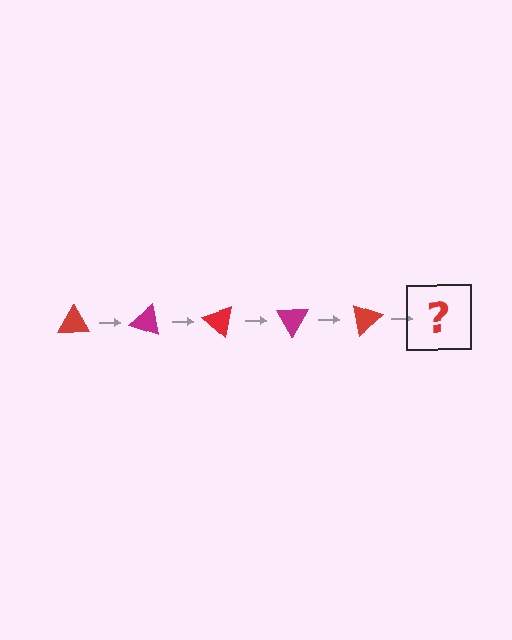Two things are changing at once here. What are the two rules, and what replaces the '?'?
The two rules are that it rotates 20 degrees each step and the color cycles through red and magenta. The '?' should be a magenta triangle, rotated 100 degrees from the start.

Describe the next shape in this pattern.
It should be a magenta triangle, rotated 100 degrees from the start.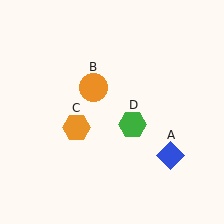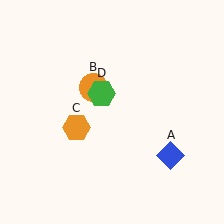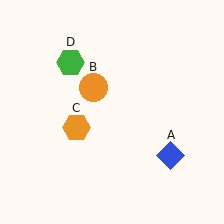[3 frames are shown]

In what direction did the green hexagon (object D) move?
The green hexagon (object D) moved up and to the left.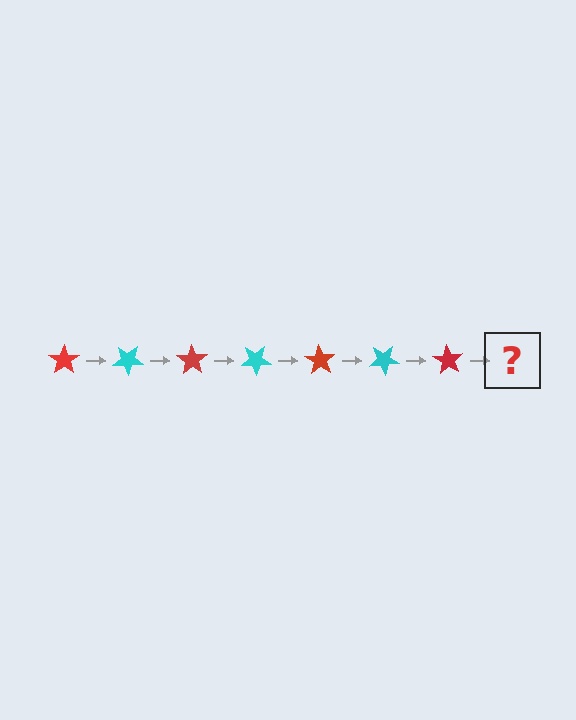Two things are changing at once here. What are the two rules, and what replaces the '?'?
The two rules are that it rotates 35 degrees each step and the color cycles through red and cyan. The '?' should be a cyan star, rotated 245 degrees from the start.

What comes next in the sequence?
The next element should be a cyan star, rotated 245 degrees from the start.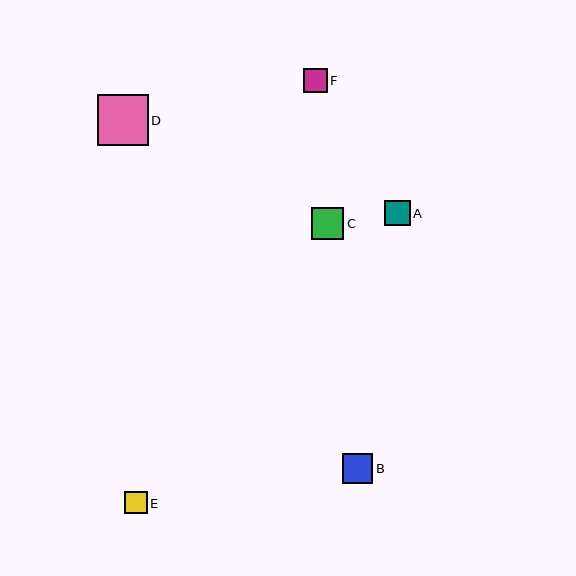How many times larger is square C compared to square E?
Square C is approximately 1.4 times the size of square E.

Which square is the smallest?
Square E is the smallest with a size of approximately 23 pixels.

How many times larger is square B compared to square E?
Square B is approximately 1.3 times the size of square E.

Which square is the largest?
Square D is the largest with a size of approximately 50 pixels.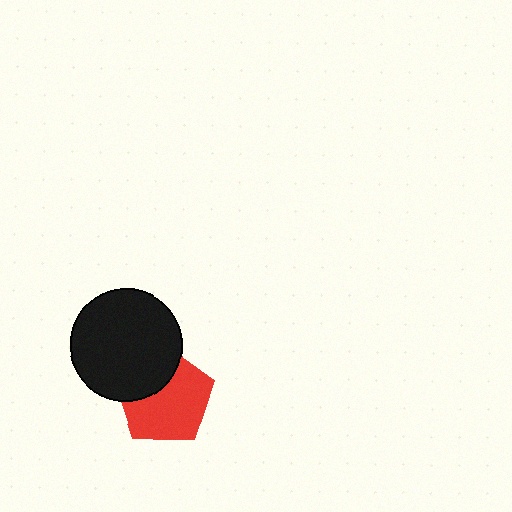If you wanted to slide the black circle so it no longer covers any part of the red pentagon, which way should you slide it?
Slide it toward the upper-left — that is the most direct way to separate the two shapes.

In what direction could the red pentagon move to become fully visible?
The red pentagon could move toward the lower-right. That would shift it out from behind the black circle entirely.